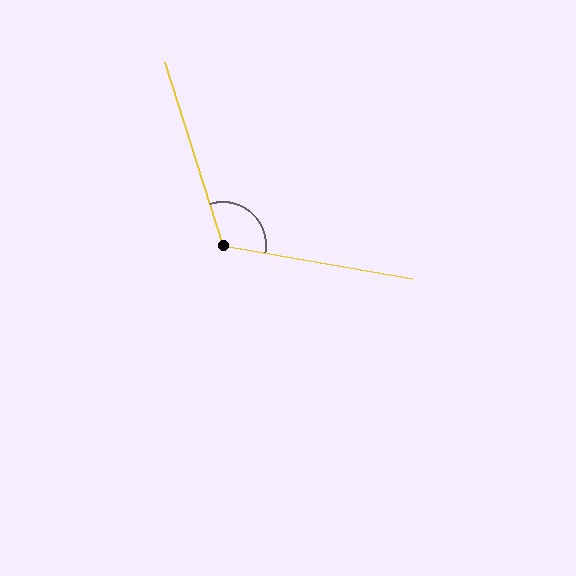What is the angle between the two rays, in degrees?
Approximately 117 degrees.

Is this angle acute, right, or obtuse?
It is obtuse.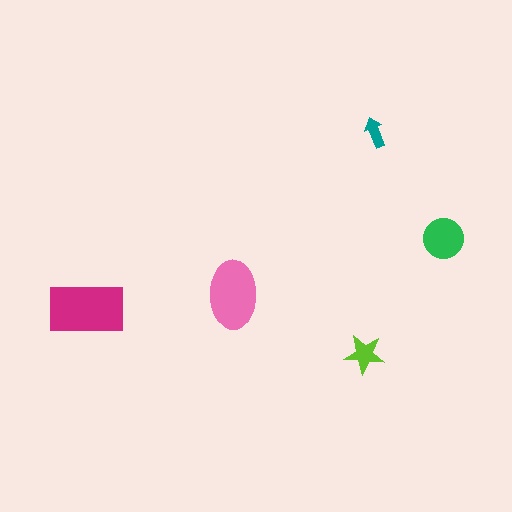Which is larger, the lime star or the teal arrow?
The lime star.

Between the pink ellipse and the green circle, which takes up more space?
The pink ellipse.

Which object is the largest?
The magenta rectangle.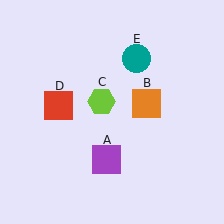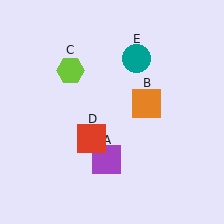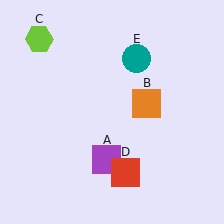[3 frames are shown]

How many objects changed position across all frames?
2 objects changed position: lime hexagon (object C), red square (object D).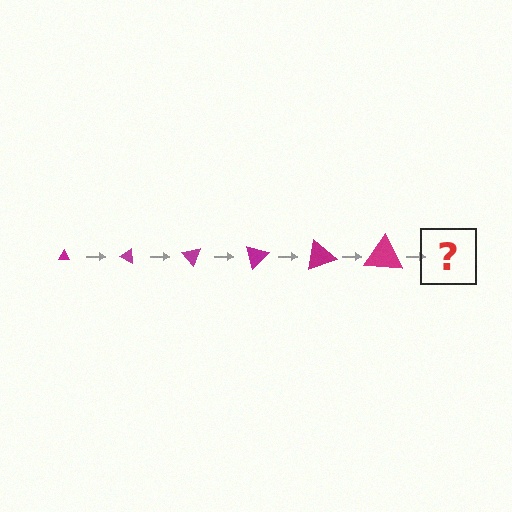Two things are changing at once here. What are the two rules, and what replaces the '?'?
The two rules are that the triangle grows larger each step and it rotates 25 degrees each step. The '?' should be a triangle, larger than the previous one and rotated 150 degrees from the start.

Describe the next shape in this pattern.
It should be a triangle, larger than the previous one and rotated 150 degrees from the start.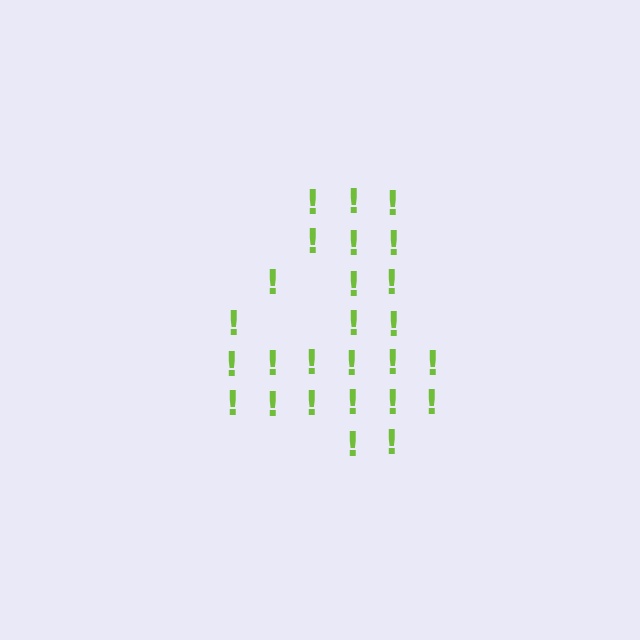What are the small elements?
The small elements are exclamation marks.